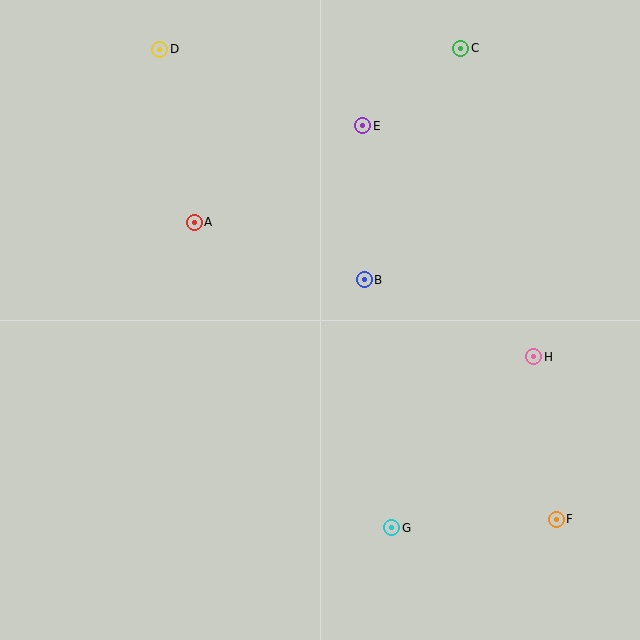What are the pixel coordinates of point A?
Point A is at (194, 222).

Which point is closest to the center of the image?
Point B at (364, 280) is closest to the center.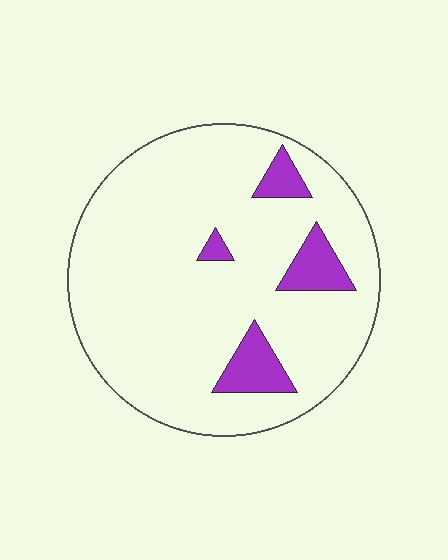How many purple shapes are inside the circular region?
4.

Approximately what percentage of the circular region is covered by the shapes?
Approximately 10%.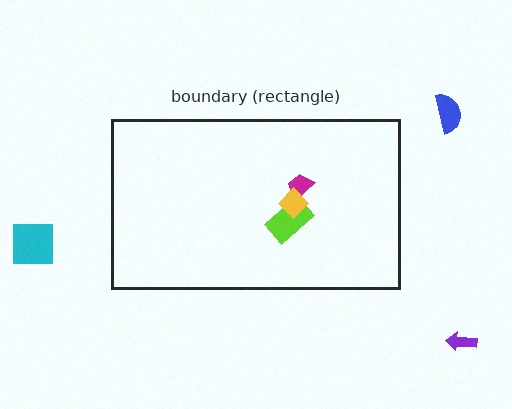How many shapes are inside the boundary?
3 inside, 3 outside.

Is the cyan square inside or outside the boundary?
Outside.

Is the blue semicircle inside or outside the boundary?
Outside.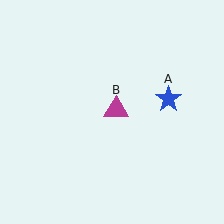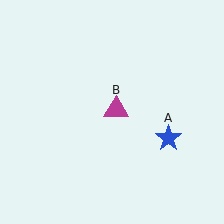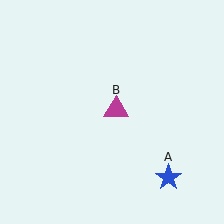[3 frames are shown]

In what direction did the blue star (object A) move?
The blue star (object A) moved down.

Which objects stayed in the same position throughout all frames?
Magenta triangle (object B) remained stationary.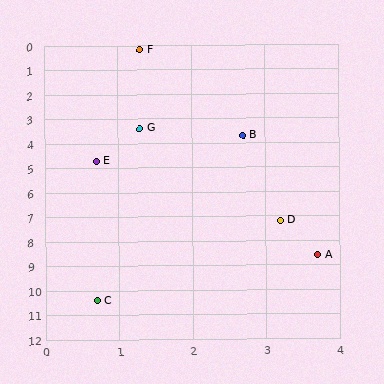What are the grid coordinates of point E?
Point E is at approximately (0.7, 4.7).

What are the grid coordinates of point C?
Point C is at approximately (0.7, 10.4).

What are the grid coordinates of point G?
Point G is at approximately (1.3, 3.4).